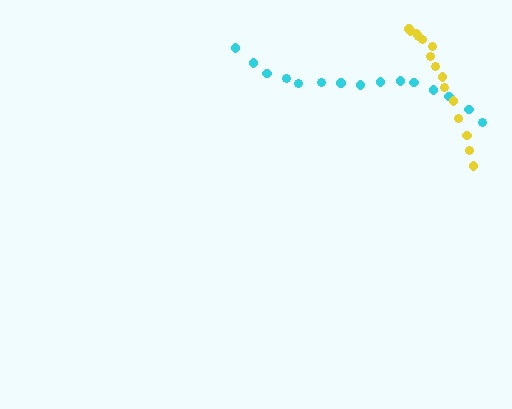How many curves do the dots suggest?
There are 2 distinct paths.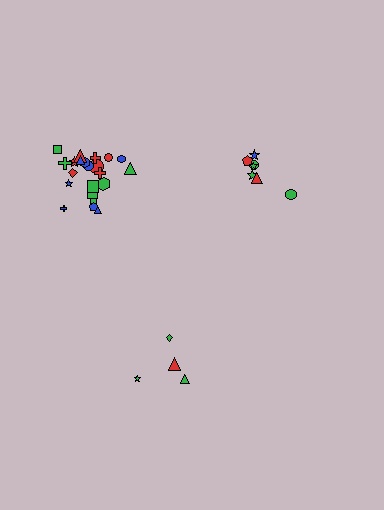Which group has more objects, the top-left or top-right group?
The top-left group.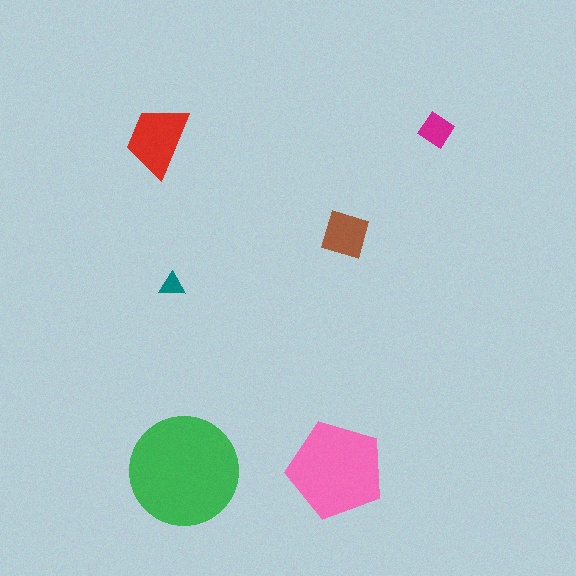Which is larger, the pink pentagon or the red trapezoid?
The pink pentagon.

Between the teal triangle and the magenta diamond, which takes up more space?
The magenta diamond.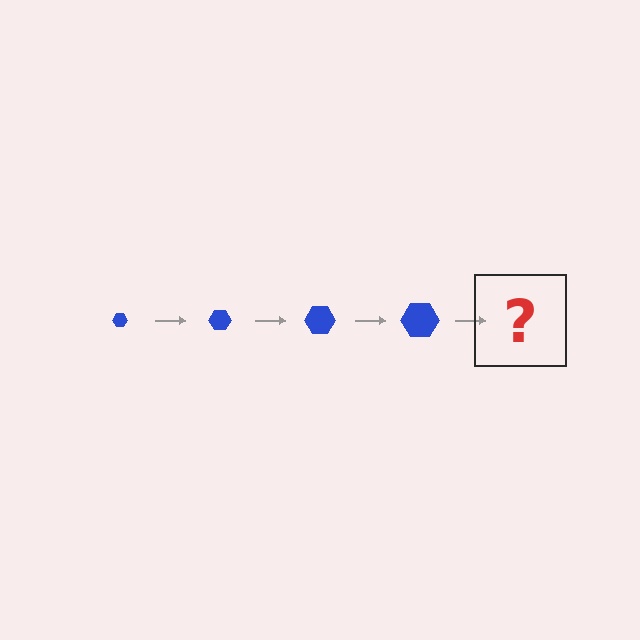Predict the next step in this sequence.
The next step is a blue hexagon, larger than the previous one.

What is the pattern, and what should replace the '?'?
The pattern is that the hexagon gets progressively larger each step. The '?' should be a blue hexagon, larger than the previous one.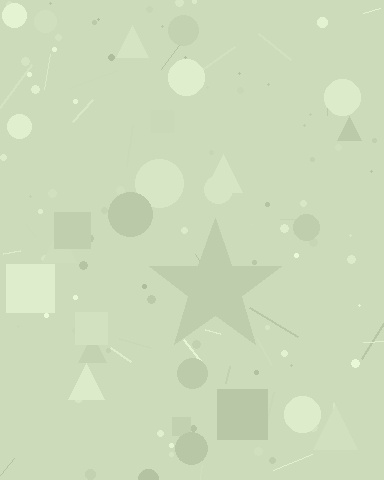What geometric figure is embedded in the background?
A star is embedded in the background.